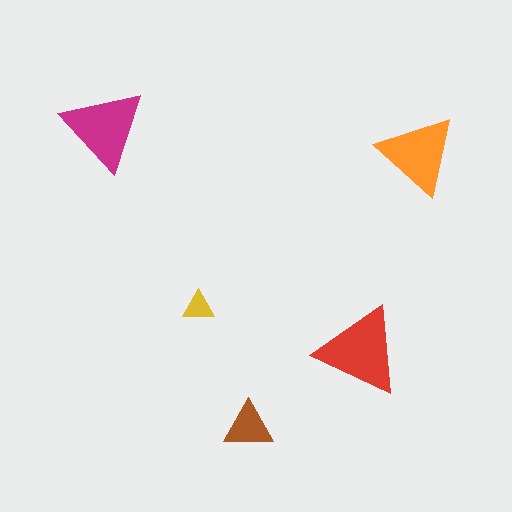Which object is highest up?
The magenta triangle is topmost.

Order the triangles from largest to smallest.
the red one, the magenta one, the orange one, the brown one, the yellow one.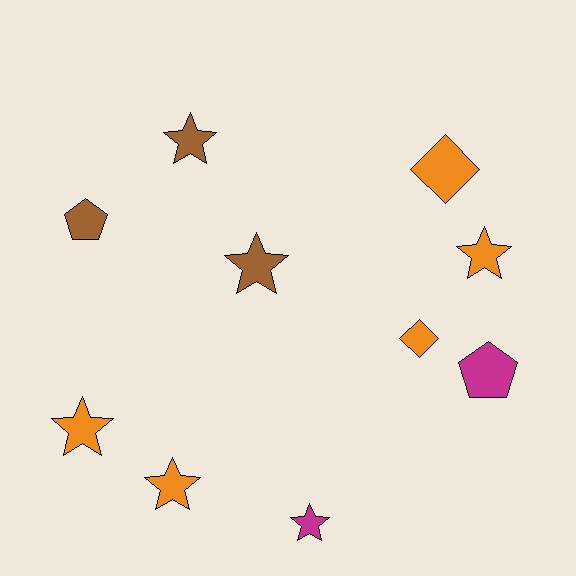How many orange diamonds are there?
There are 2 orange diamonds.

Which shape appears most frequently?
Star, with 6 objects.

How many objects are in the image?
There are 10 objects.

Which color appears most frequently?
Orange, with 5 objects.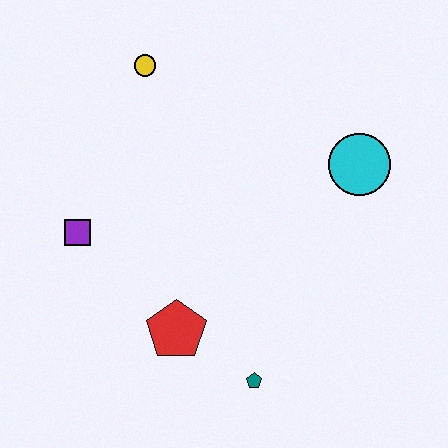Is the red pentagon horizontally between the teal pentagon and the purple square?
Yes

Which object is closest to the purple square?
The red pentagon is closest to the purple square.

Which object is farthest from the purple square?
The cyan circle is farthest from the purple square.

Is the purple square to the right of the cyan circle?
No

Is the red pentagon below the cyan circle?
Yes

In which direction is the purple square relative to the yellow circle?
The purple square is below the yellow circle.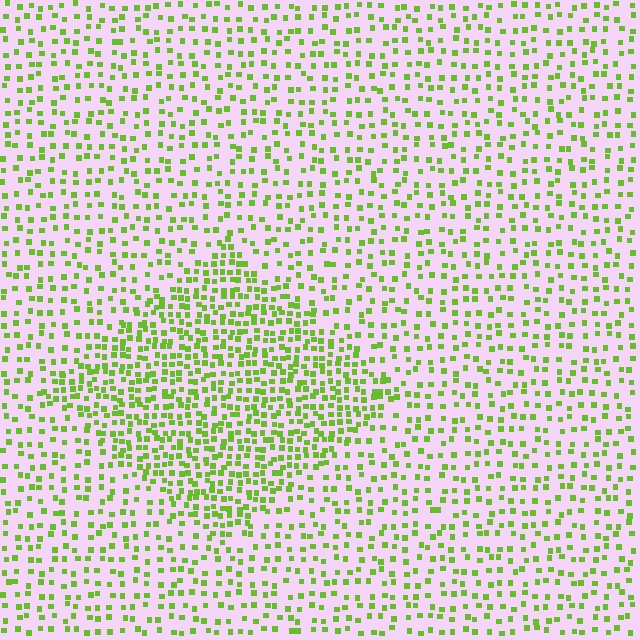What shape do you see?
I see a diamond.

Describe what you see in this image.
The image contains small lime elements arranged at two different densities. A diamond-shaped region is visible where the elements are more densely packed than the surrounding area.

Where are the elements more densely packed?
The elements are more densely packed inside the diamond boundary.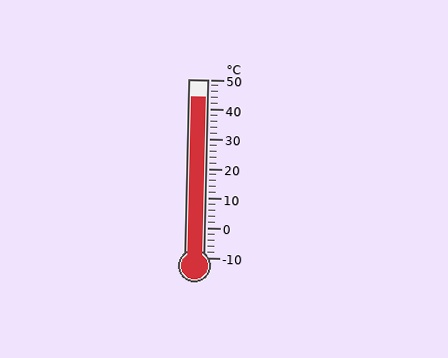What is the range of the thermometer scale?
The thermometer scale ranges from -10°C to 50°C.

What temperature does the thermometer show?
The thermometer shows approximately 44°C.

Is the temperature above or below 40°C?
The temperature is above 40°C.